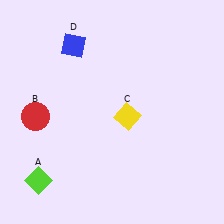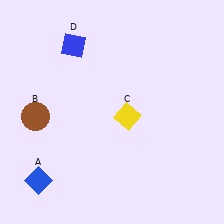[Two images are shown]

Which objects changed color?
A changed from lime to blue. B changed from red to brown.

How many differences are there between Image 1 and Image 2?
There are 2 differences between the two images.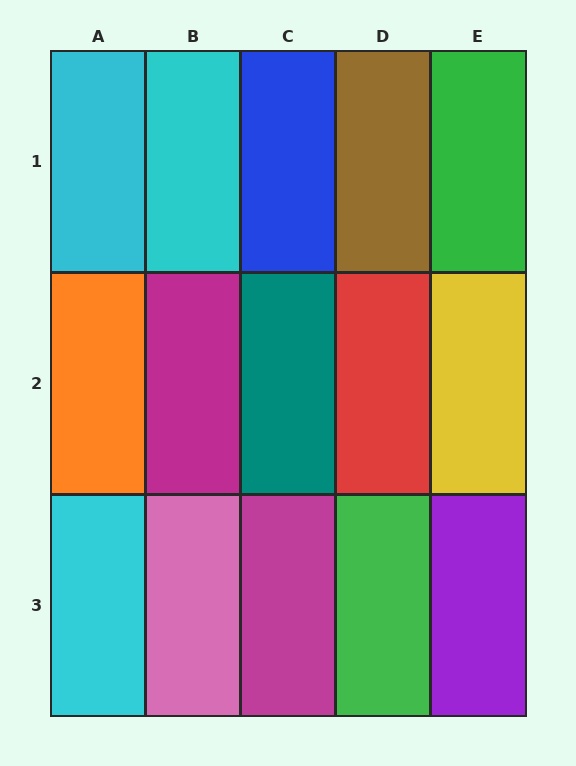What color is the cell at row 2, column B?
Magenta.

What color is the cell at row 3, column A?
Cyan.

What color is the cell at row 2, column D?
Red.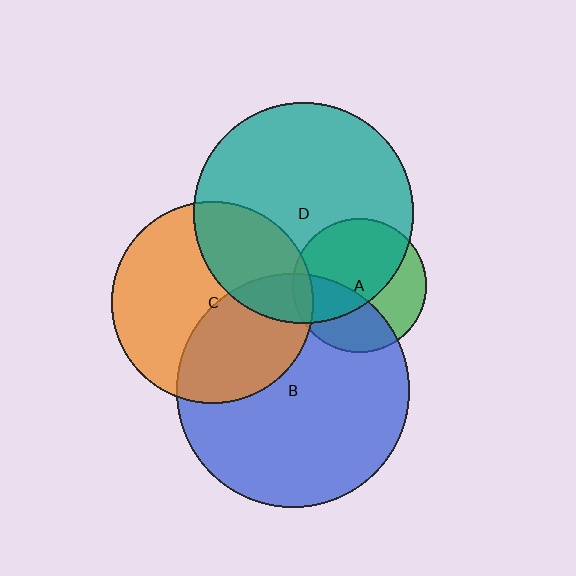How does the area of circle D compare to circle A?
Approximately 2.7 times.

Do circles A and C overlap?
Yes.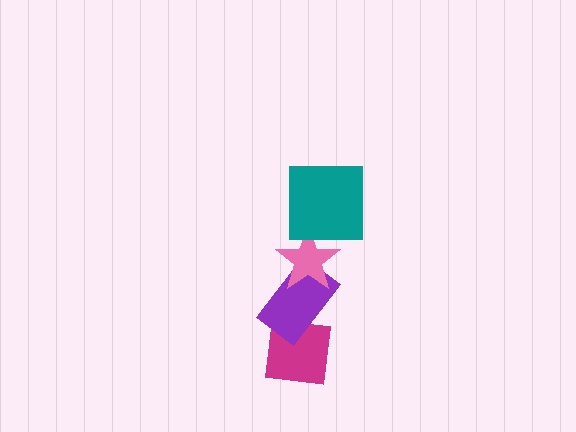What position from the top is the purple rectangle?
The purple rectangle is 3rd from the top.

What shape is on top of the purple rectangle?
The pink star is on top of the purple rectangle.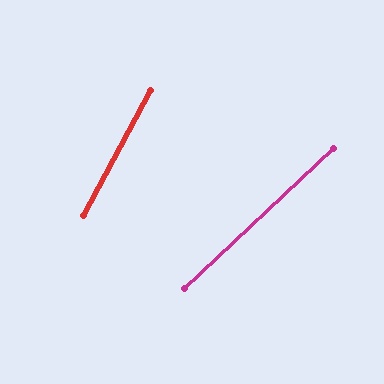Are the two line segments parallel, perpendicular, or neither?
Neither parallel nor perpendicular — they differ by about 19°.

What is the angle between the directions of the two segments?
Approximately 19 degrees.